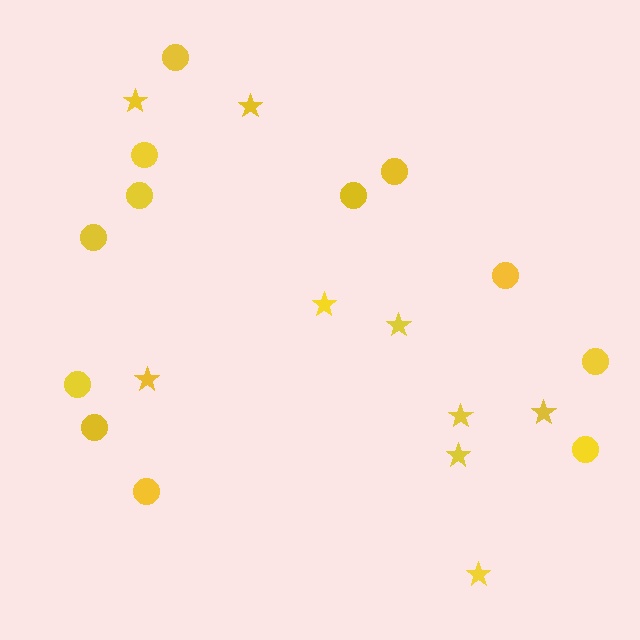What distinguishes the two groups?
There are 2 groups: one group of circles (12) and one group of stars (9).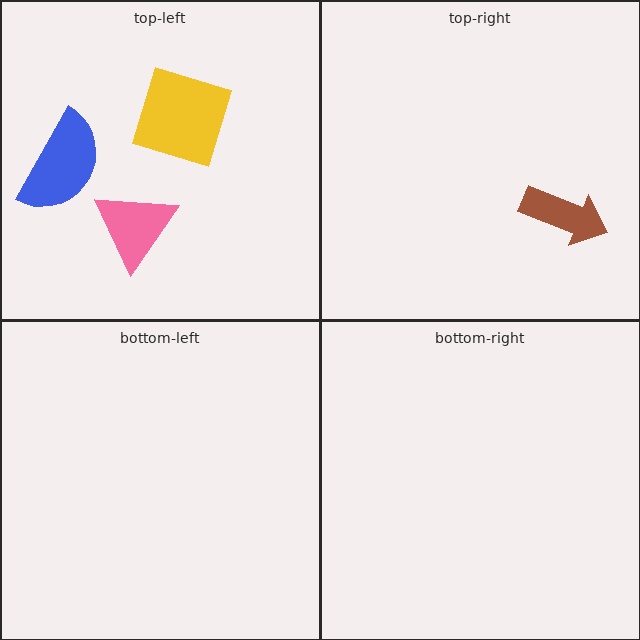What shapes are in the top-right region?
The brown arrow.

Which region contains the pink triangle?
The top-left region.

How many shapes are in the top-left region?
3.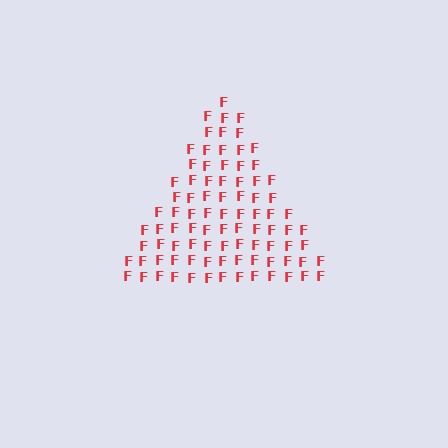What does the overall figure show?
The overall figure shows a triangle.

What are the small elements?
The small elements are letter F's.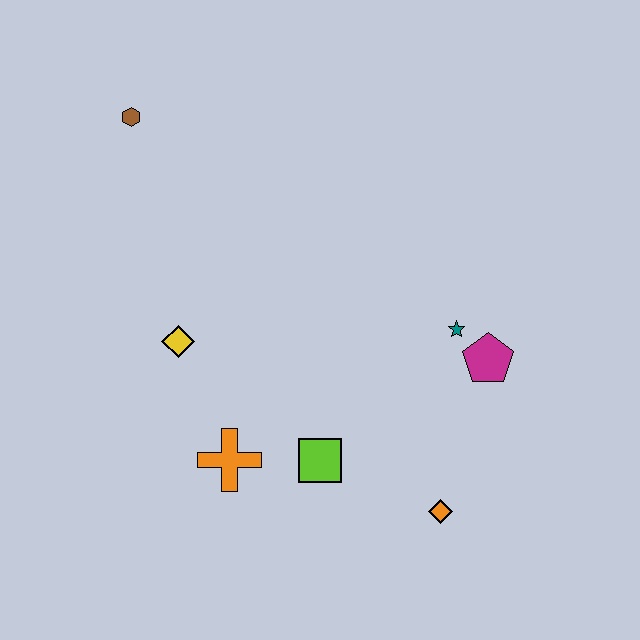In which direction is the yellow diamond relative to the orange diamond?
The yellow diamond is to the left of the orange diamond.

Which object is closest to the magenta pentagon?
The teal star is closest to the magenta pentagon.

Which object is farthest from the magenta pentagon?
The brown hexagon is farthest from the magenta pentagon.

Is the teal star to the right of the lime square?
Yes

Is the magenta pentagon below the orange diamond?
No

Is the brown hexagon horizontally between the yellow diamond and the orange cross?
No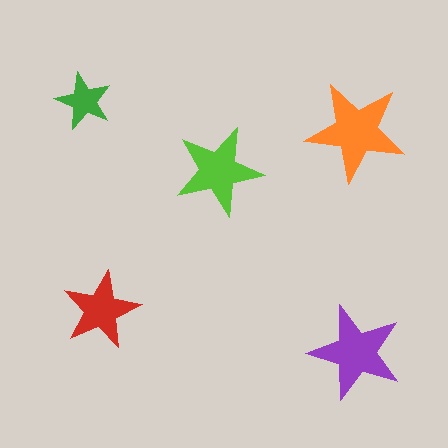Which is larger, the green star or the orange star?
The orange one.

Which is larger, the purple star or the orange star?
The orange one.